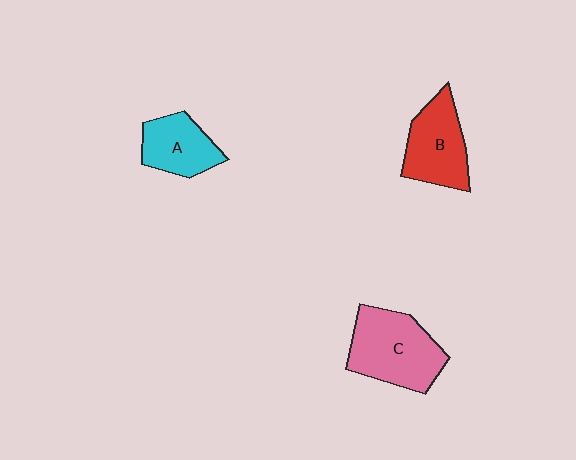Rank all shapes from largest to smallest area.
From largest to smallest: C (pink), B (red), A (cyan).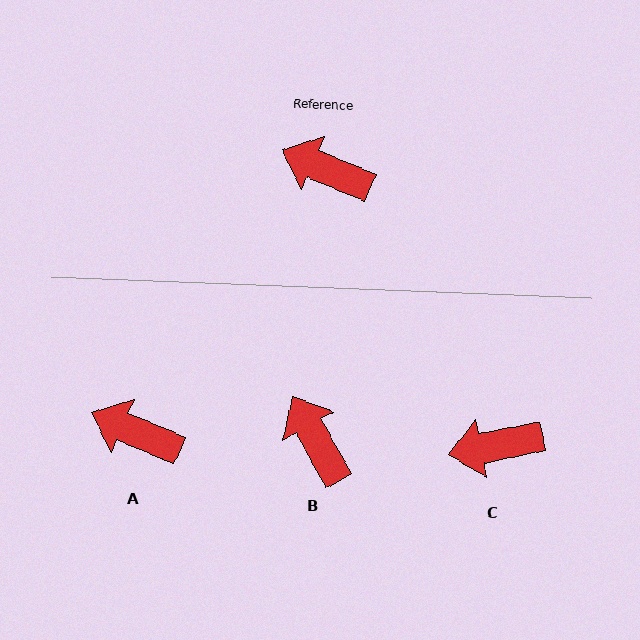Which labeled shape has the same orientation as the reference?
A.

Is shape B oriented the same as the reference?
No, it is off by about 38 degrees.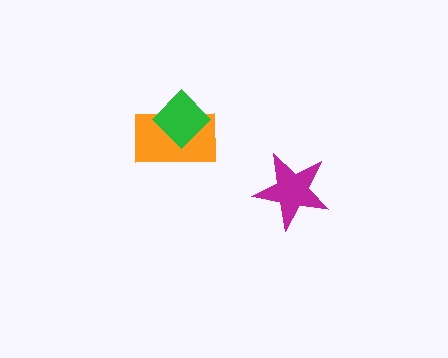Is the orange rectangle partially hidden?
Yes, it is partially covered by another shape.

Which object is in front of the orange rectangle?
The green diamond is in front of the orange rectangle.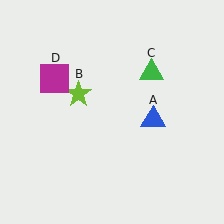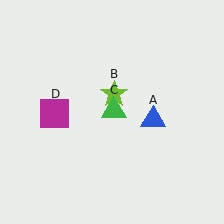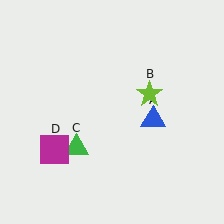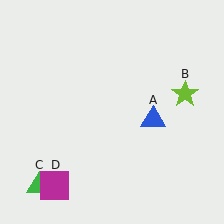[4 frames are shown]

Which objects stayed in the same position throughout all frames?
Blue triangle (object A) remained stationary.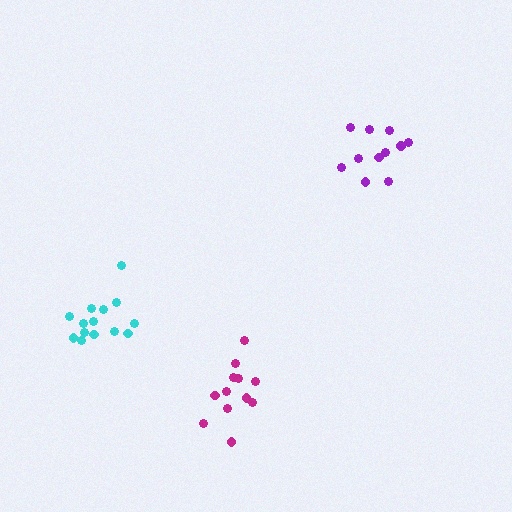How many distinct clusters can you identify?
There are 3 distinct clusters.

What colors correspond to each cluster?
The clusters are colored: purple, magenta, cyan.